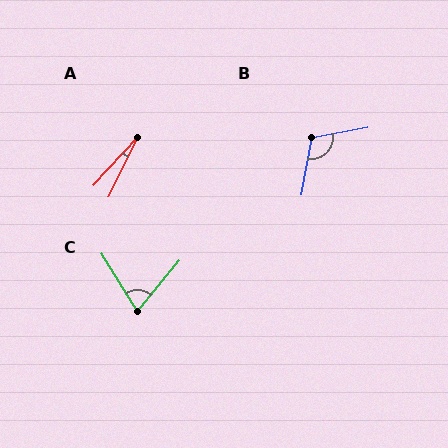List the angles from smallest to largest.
A (16°), C (72°), B (111°).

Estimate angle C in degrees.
Approximately 72 degrees.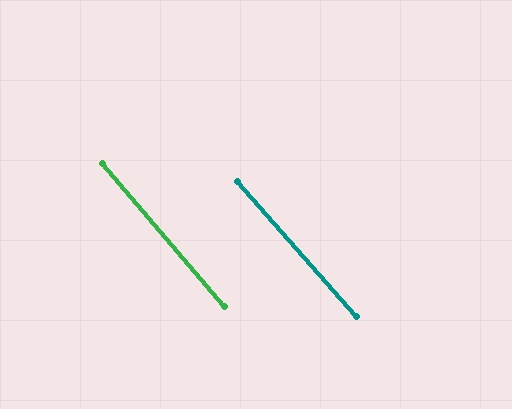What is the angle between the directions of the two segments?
Approximately 1 degree.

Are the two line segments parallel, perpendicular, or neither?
Parallel — their directions differ by only 0.5°.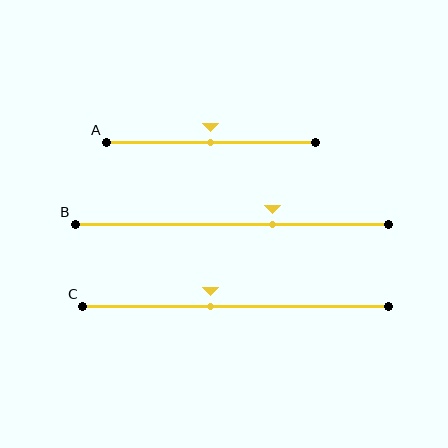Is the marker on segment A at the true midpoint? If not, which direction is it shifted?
Yes, the marker on segment A is at the true midpoint.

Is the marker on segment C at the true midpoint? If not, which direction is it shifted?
No, the marker on segment C is shifted to the left by about 8% of the segment length.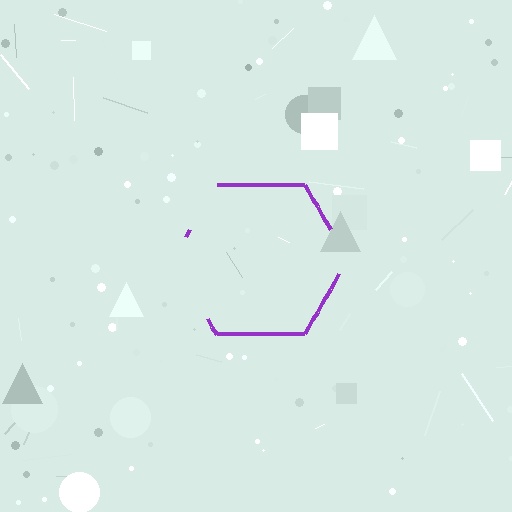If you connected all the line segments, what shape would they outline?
They would outline a hexagon.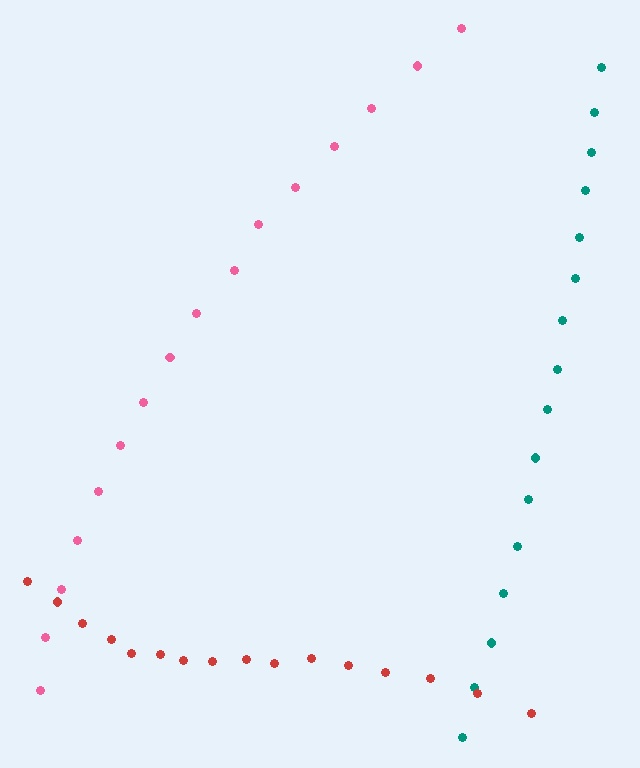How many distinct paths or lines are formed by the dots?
There are 3 distinct paths.